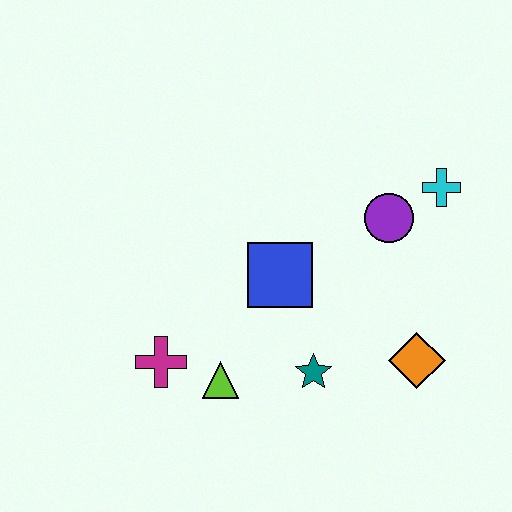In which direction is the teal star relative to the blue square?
The teal star is below the blue square.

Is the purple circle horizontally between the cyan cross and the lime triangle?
Yes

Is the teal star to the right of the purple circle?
No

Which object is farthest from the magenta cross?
The cyan cross is farthest from the magenta cross.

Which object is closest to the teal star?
The lime triangle is closest to the teal star.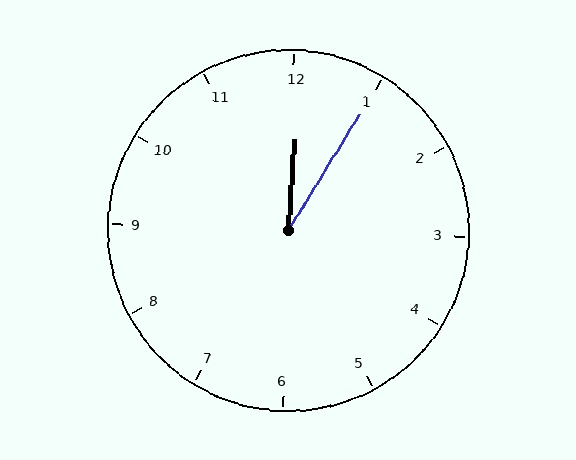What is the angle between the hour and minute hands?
Approximately 28 degrees.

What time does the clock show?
12:05.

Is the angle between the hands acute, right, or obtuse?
It is acute.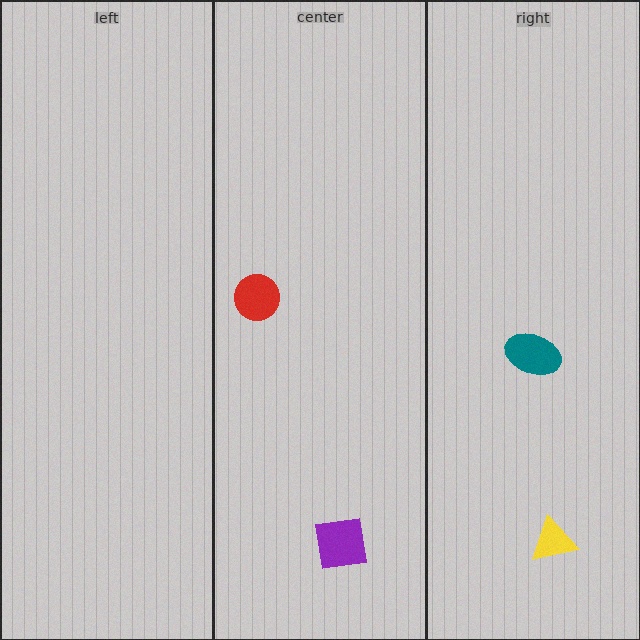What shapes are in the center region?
The purple square, the red circle.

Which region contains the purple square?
The center region.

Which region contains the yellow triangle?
The right region.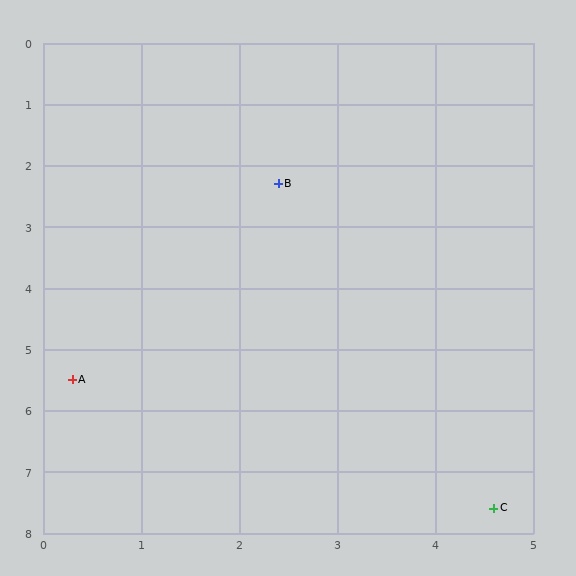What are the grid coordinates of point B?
Point B is at approximately (2.4, 2.3).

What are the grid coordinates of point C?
Point C is at approximately (4.6, 7.6).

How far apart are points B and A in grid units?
Points B and A are about 3.8 grid units apart.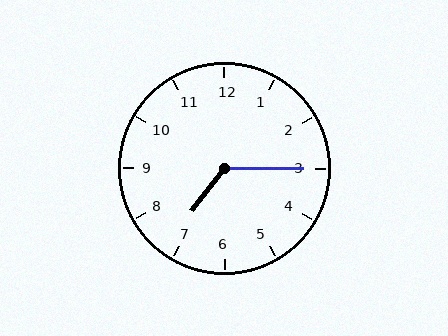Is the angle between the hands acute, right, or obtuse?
It is obtuse.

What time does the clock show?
7:15.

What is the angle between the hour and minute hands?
Approximately 128 degrees.